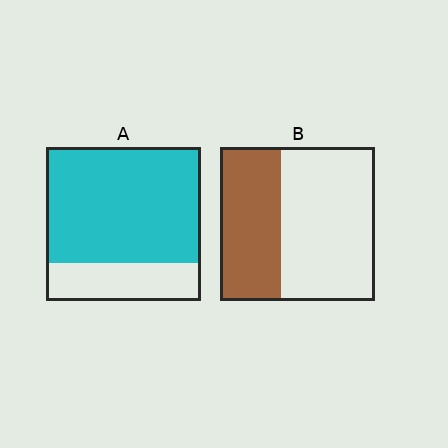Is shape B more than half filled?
No.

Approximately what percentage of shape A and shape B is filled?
A is approximately 75% and B is approximately 40%.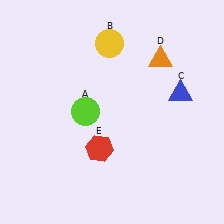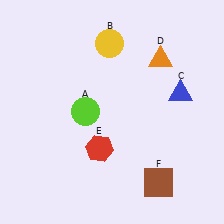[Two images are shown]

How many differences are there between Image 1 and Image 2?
There is 1 difference between the two images.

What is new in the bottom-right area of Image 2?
A brown square (F) was added in the bottom-right area of Image 2.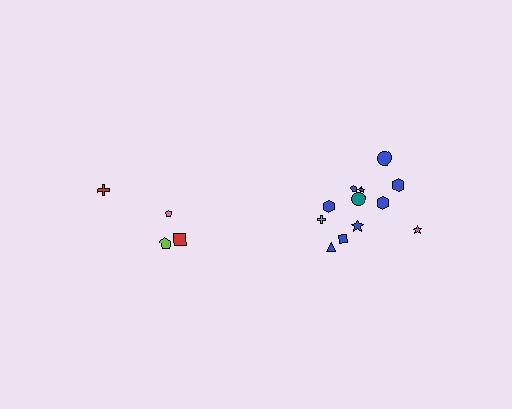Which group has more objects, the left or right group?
The right group.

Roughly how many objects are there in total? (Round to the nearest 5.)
Roughly 15 objects in total.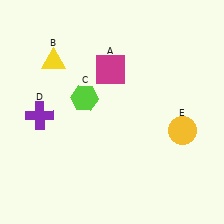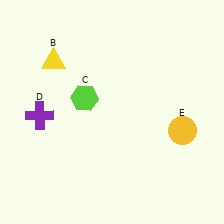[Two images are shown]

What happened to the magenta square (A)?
The magenta square (A) was removed in Image 2. It was in the top-left area of Image 1.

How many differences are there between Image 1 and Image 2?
There is 1 difference between the two images.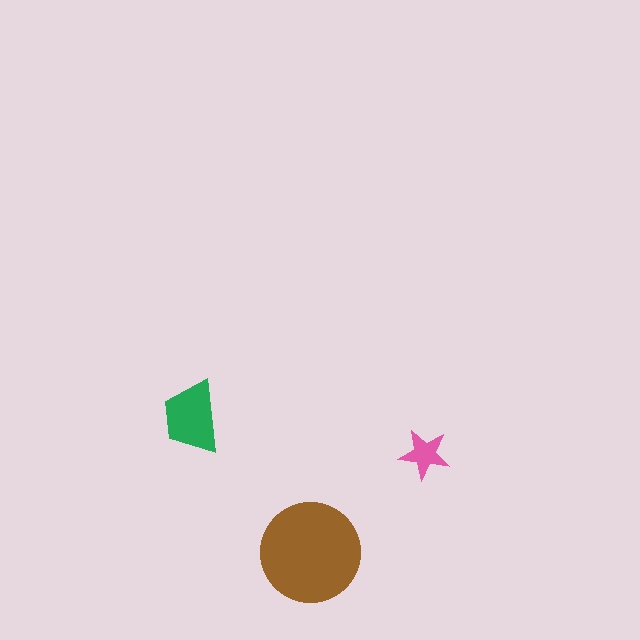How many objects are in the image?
There are 3 objects in the image.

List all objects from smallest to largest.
The pink star, the green trapezoid, the brown circle.